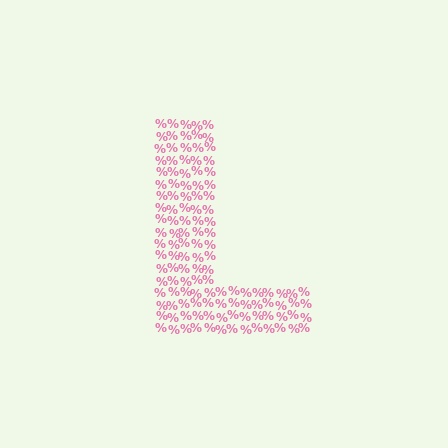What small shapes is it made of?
It is made of small percent signs.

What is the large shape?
The large shape is the letter L.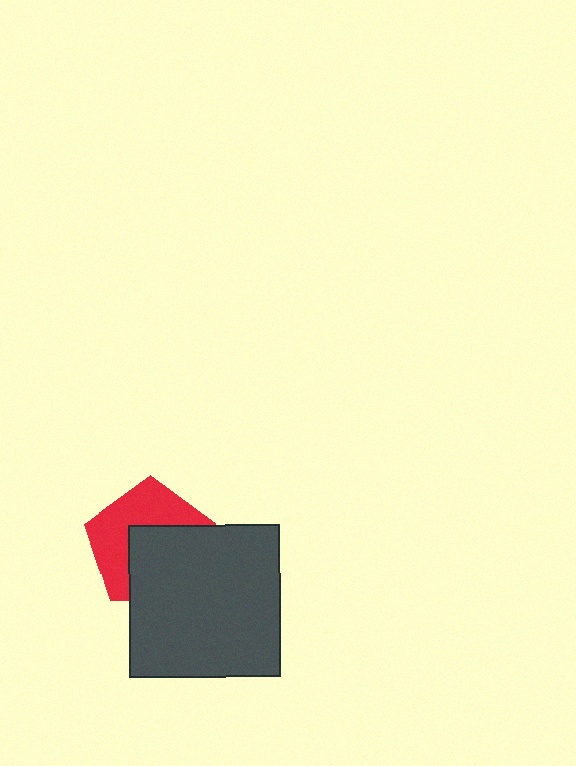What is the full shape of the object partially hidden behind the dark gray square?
The partially hidden object is a red pentagon.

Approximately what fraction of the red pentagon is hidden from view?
Roughly 50% of the red pentagon is hidden behind the dark gray square.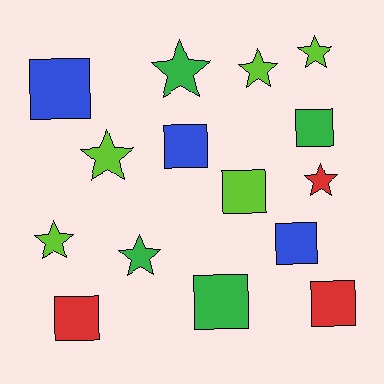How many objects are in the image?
There are 15 objects.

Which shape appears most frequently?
Square, with 8 objects.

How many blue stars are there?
There are no blue stars.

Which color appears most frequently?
Lime, with 5 objects.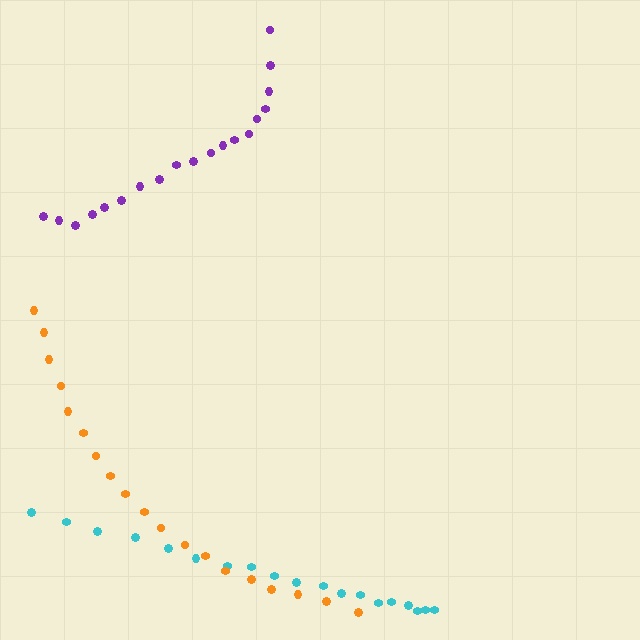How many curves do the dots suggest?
There are 3 distinct paths.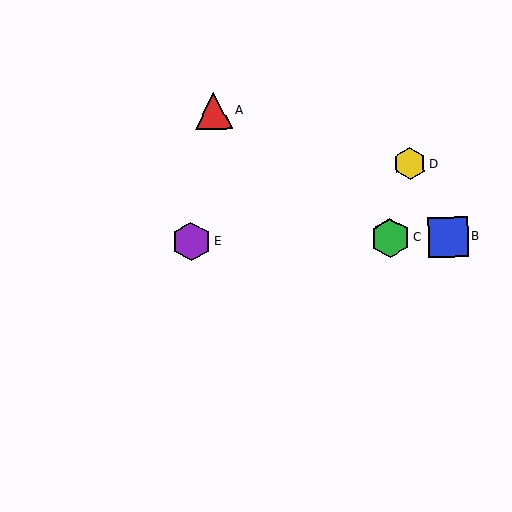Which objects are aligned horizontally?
Objects B, C, E are aligned horizontally.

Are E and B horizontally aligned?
Yes, both are at y≈242.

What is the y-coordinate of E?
Object E is at y≈242.